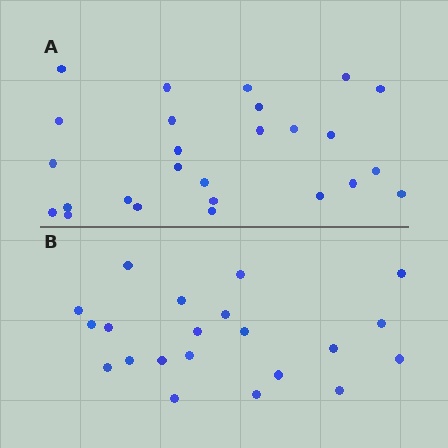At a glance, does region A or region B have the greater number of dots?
Region A (the top region) has more dots.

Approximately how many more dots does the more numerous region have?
Region A has about 5 more dots than region B.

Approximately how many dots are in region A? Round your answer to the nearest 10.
About 30 dots. (The exact count is 26, which rounds to 30.)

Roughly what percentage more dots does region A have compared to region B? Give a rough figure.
About 25% more.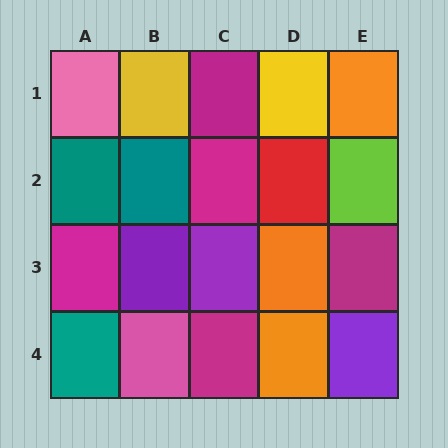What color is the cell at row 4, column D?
Orange.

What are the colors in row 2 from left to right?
Teal, teal, magenta, red, lime.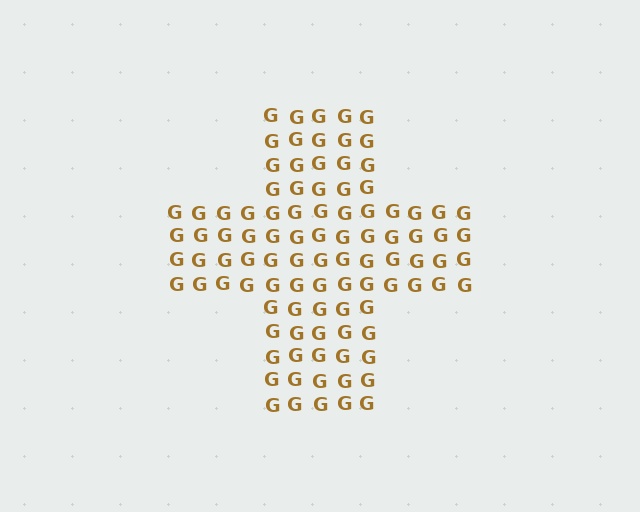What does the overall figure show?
The overall figure shows a cross.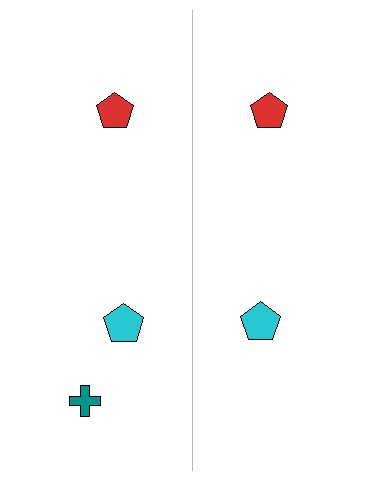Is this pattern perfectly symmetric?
No, the pattern is not perfectly symmetric. A teal cross is missing from the right side.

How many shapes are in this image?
There are 5 shapes in this image.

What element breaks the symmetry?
A teal cross is missing from the right side.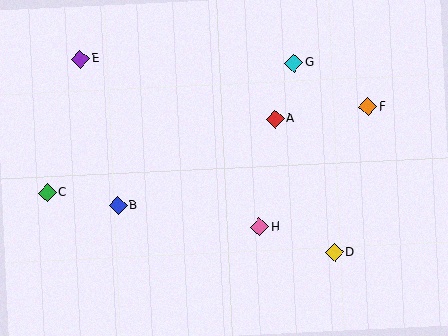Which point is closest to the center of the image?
Point H at (260, 227) is closest to the center.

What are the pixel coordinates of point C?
Point C is at (47, 193).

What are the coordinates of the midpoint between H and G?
The midpoint between H and G is at (277, 145).